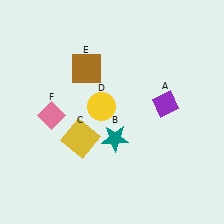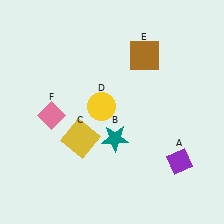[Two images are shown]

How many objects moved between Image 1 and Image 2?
2 objects moved between the two images.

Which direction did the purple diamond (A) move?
The purple diamond (A) moved down.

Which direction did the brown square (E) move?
The brown square (E) moved right.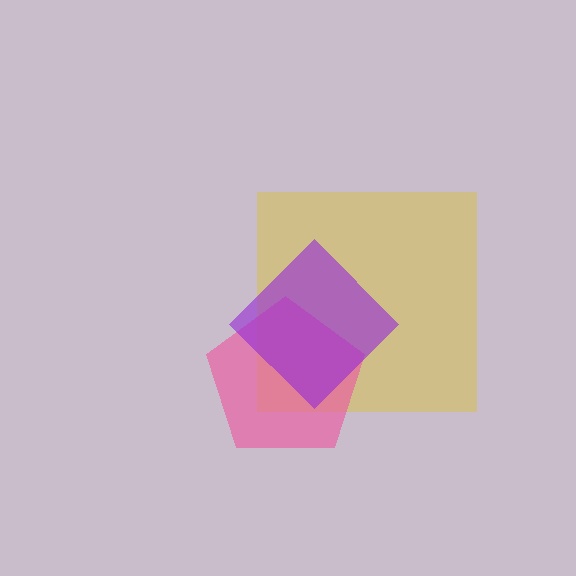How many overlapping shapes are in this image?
There are 3 overlapping shapes in the image.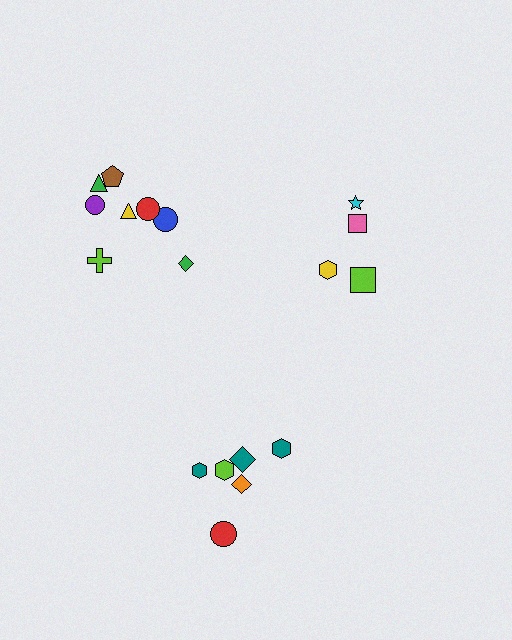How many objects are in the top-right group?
There are 4 objects.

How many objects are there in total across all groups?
There are 18 objects.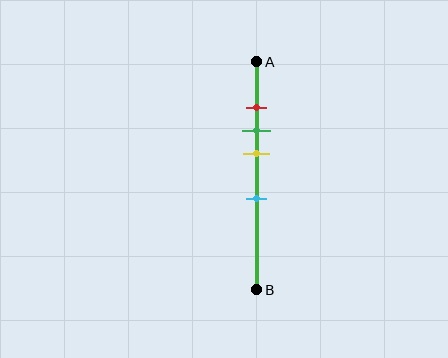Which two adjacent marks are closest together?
The red and green marks are the closest adjacent pair.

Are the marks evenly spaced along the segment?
No, the marks are not evenly spaced.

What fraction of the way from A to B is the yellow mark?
The yellow mark is approximately 40% (0.4) of the way from A to B.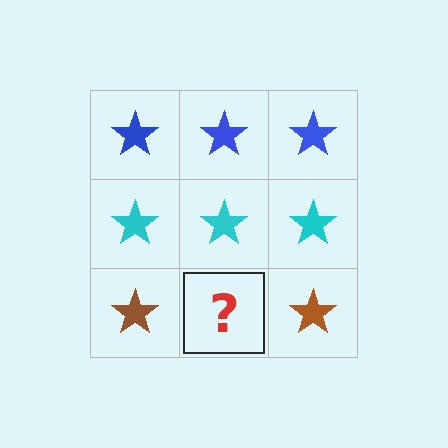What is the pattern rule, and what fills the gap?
The rule is that each row has a consistent color. The gap should be filled with a brown star.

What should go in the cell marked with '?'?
The missing cell should contain a brown star.